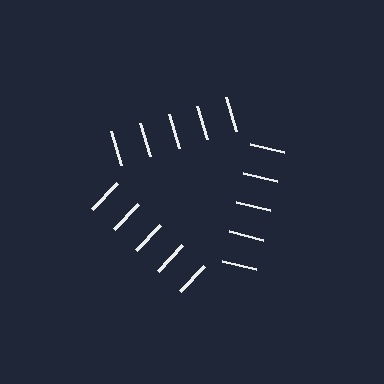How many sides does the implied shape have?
3 sides — the line-ends trace a triangle.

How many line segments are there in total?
15 — 5 along each of the 3 edges.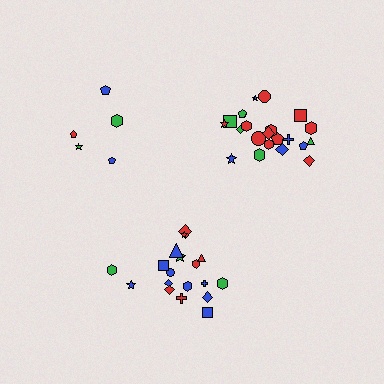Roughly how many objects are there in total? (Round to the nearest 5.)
Roughly 45 objects in total.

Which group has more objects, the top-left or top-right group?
The top-right group.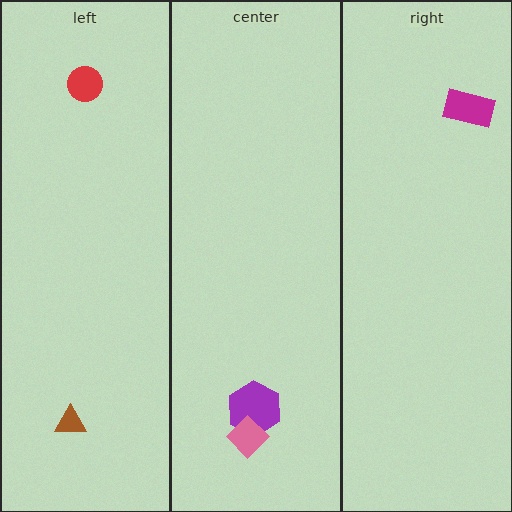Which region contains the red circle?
The left region.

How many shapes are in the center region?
2.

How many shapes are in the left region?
2.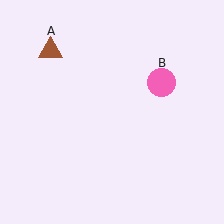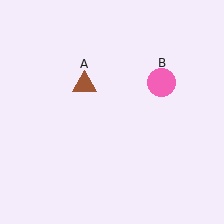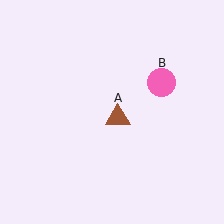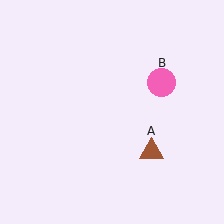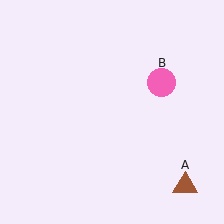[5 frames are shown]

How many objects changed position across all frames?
1 object changed position: brown triangle (object A).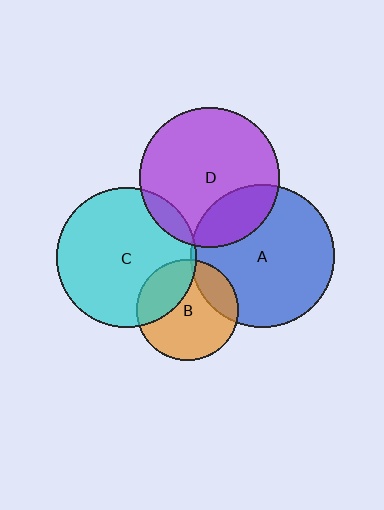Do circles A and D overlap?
Yes.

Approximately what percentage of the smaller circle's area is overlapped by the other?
Approximately 20%.